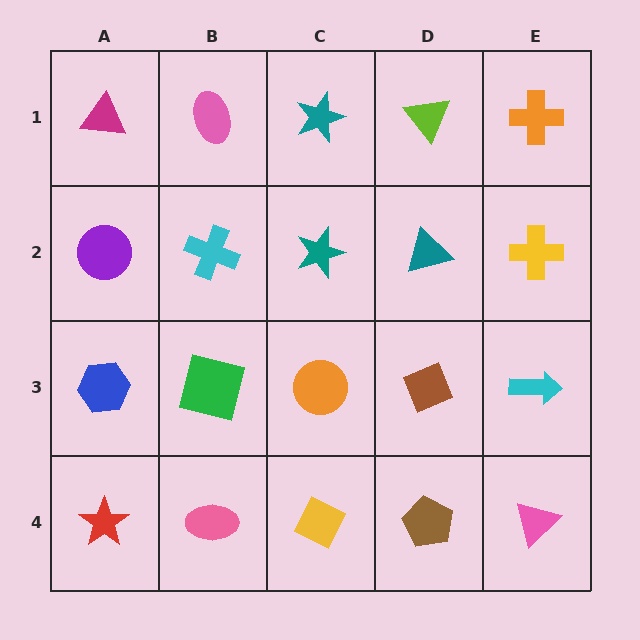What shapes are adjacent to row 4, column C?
An orange circle (row 3, column C), a pink ellipse (row 4, column B), a brown pentagon (row 4, column D).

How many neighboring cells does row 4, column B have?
3.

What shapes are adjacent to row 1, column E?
A yellow cross (row 2, column E), a lime triangle (row 1, column D).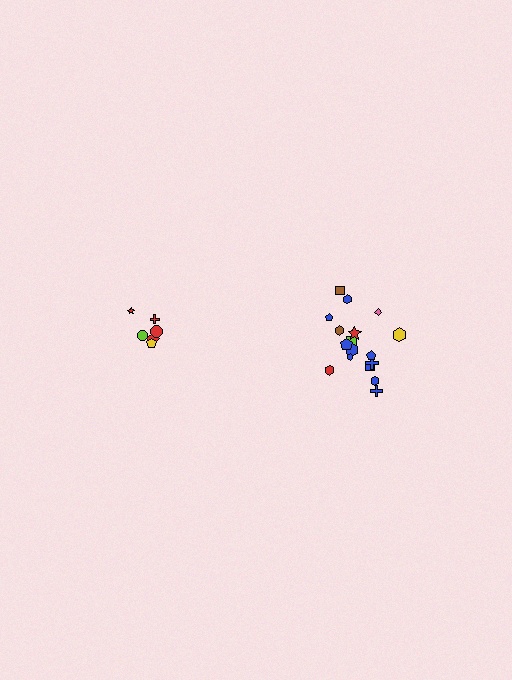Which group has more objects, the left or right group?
The right group.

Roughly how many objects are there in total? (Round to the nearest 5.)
Roughly 25 objects in total.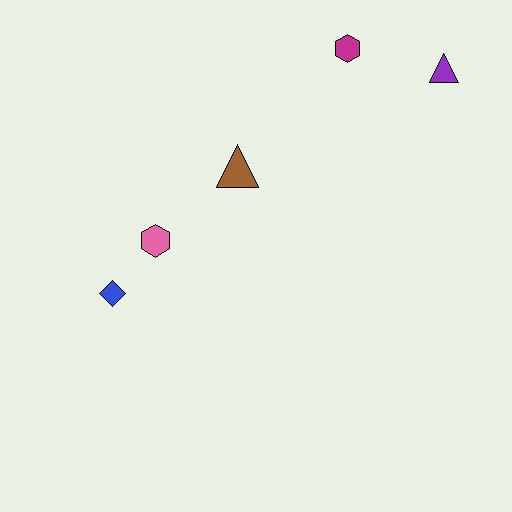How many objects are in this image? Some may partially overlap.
There are 5 objects.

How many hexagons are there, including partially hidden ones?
There are 2 hexagons.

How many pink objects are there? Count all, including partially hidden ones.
There is 1 pink object.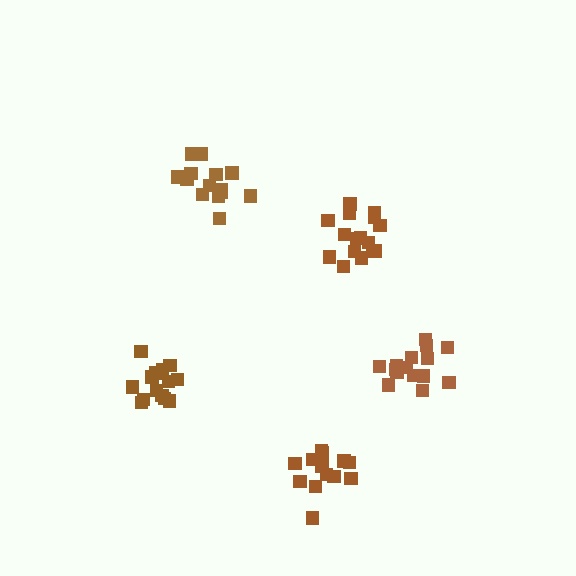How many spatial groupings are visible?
There are 5 spatial groupings.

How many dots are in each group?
Group 1: 15 dots, Group 2: 16 dots, Group 3: 14 dots, Group 4: 14 dots, Group 5: 13 dots (72 total).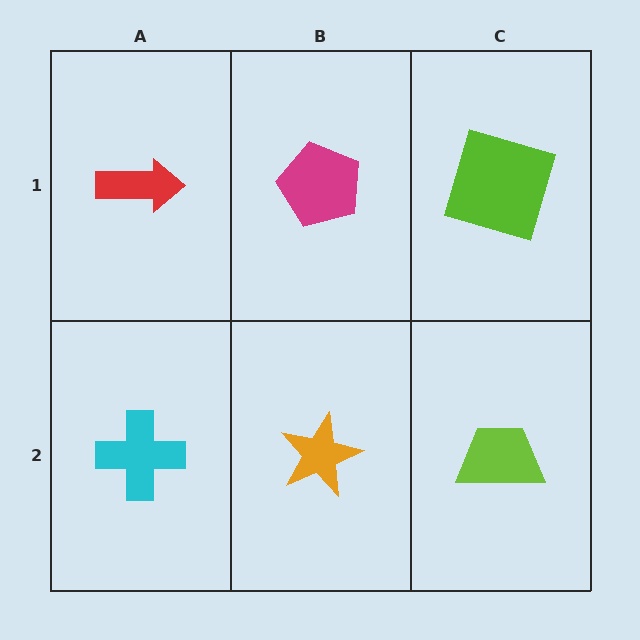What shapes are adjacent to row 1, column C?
A lime trapezoid (row 2, column C), a magenta pentagon (row 1, column B).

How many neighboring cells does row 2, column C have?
2.